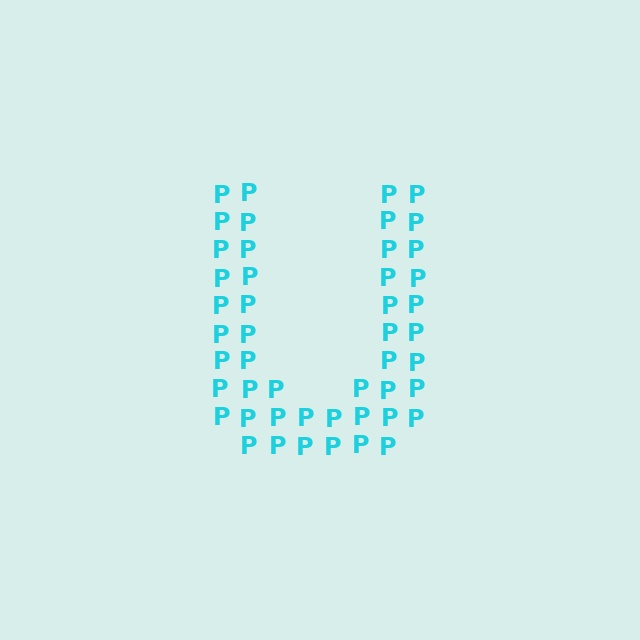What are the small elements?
The small elements are letter P's.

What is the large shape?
The large shape is the letter U.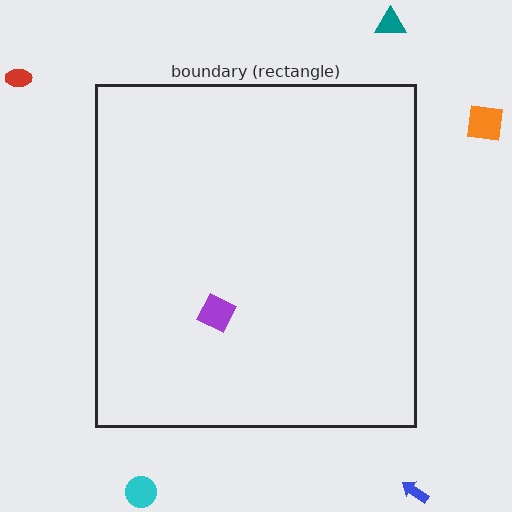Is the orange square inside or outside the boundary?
Outside.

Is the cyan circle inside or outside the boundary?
Outside.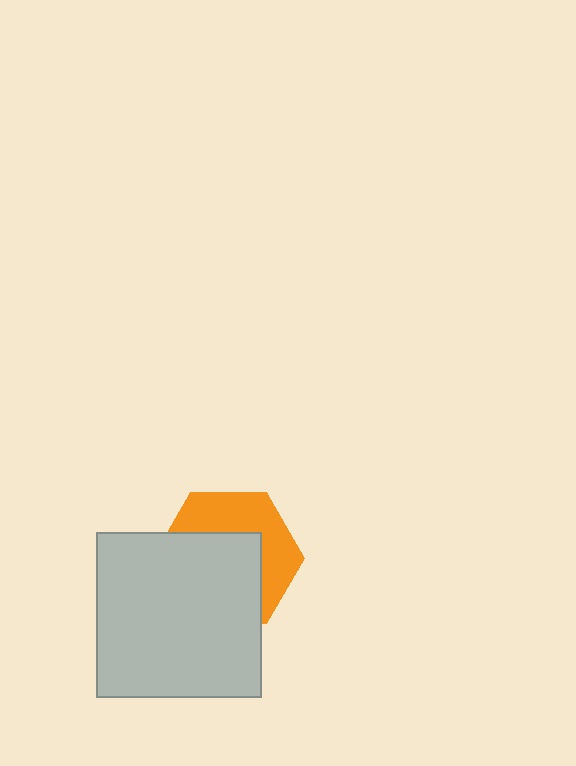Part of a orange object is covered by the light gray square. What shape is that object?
It is a hexagon.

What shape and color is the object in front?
The object in front is a light gray square.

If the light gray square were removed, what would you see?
You would see the complete orange hexagon.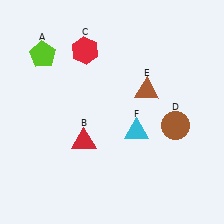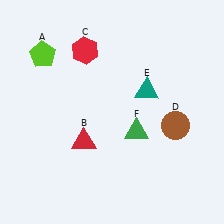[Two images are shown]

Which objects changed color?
E changed from brown to teal. F changed from cyan to green.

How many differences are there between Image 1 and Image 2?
There are 2 differences between the two images.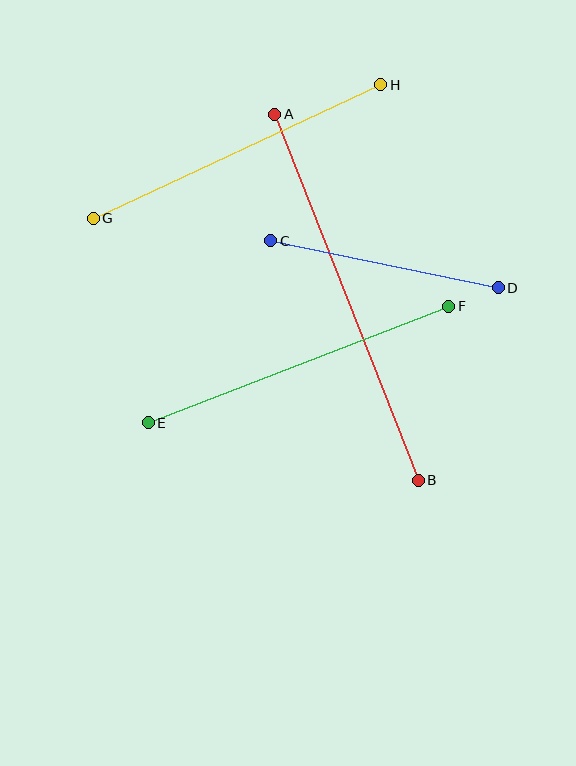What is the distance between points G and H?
The distance is approximately 317 pixels.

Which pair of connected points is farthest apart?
Points A and B are farthest apart.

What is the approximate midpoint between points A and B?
The midpoint is at approximately (346, 297) pixels.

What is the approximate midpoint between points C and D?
The midpoint is at approximately (384, 264) pixels.